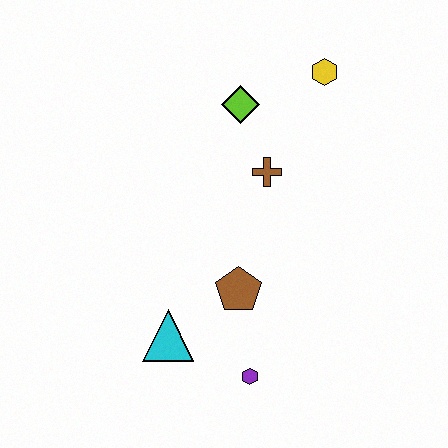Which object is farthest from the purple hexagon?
The yellow hexagon is farthest from the purple hexagon.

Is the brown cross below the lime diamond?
Yes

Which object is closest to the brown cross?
The lime diamond is closest to the brown cross.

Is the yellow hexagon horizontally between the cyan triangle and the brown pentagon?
No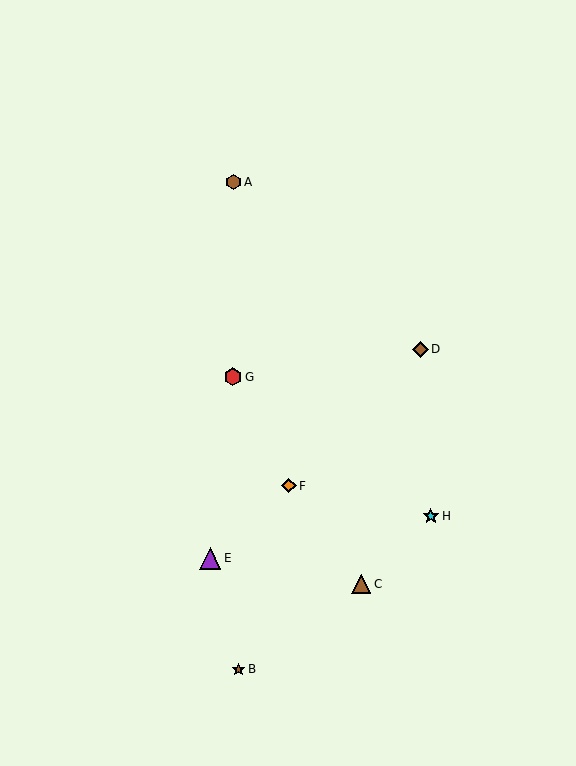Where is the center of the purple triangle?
The center of the purple triangle is at (210, 558).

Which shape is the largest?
The purple triangle (labeled E) is the largest.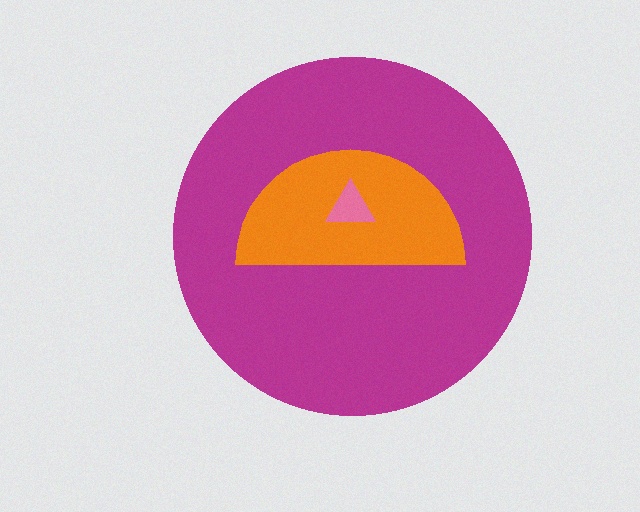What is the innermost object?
The pink triangle.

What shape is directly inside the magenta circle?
The orange semicircle.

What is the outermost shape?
The magenta circle.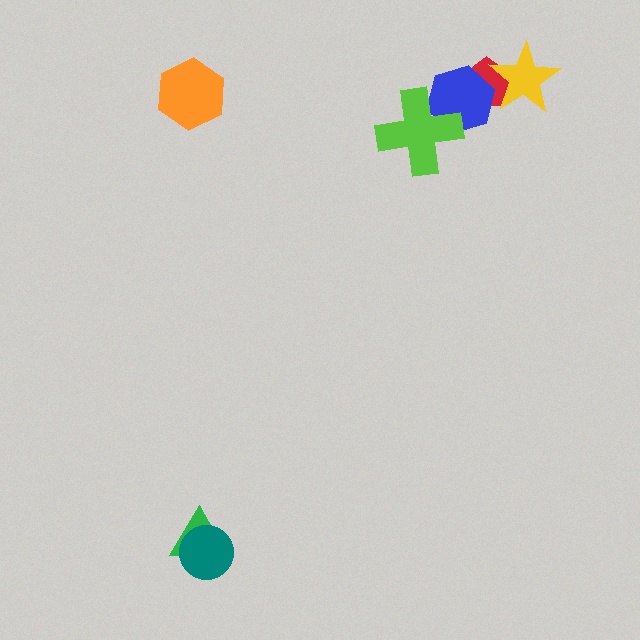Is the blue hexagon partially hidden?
Yes, it is partially covered by another shape.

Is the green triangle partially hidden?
Yes, it is partially covered by another shape.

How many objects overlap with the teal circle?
1 object overlaps with the teal circle.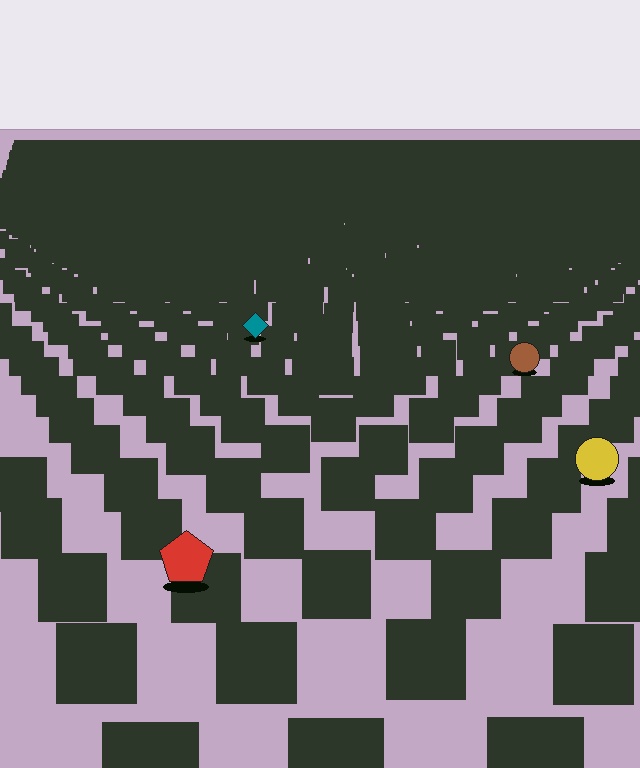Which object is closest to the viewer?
The red pentagon is closest. The texture marks near it are larger and more spread out.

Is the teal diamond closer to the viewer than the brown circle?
No. The brown circle is closer — you can tell from the texture gradient: the ground texture is coarser near it.